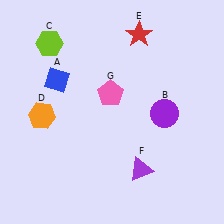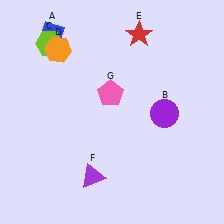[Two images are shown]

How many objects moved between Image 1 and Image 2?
3 objects moved between the two images.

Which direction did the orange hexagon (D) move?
The orange hexagon (D) moved up.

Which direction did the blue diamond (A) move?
The blue diamond (A) moved up.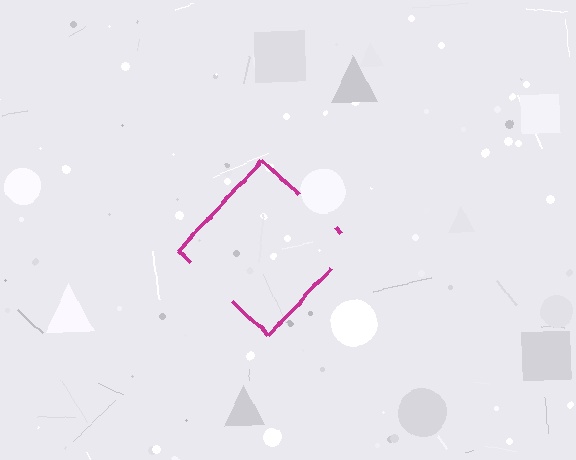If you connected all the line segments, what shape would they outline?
They would outline a diamond.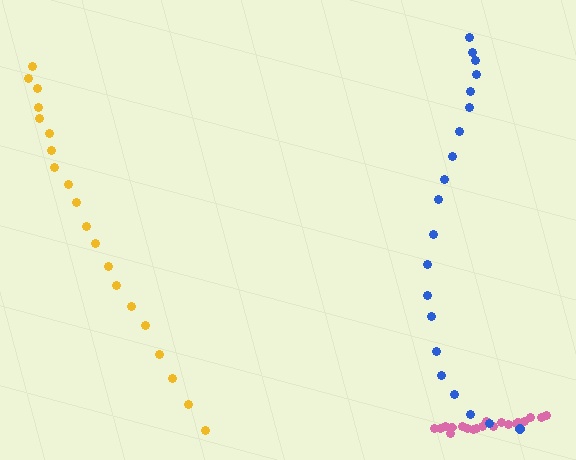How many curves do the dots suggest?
There are 3 distinct paths.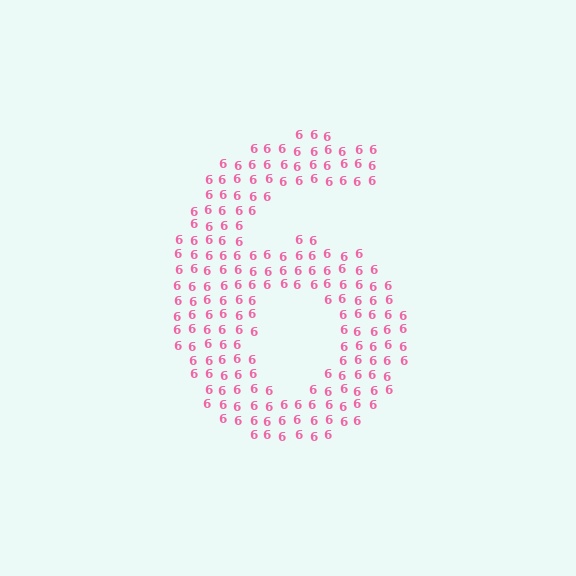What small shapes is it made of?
It is made of small digit 6's.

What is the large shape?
The large shape is the digit 6.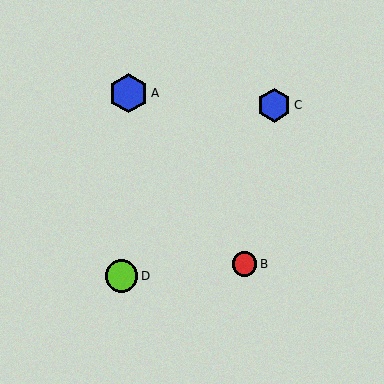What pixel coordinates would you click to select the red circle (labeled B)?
Click at (245, 264) to select the red circle B.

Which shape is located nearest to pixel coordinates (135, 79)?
The blue hexagon (labeled A) at (129, 93) is nearest to that location.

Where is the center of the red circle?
The center of the red circle is at (245, 264).